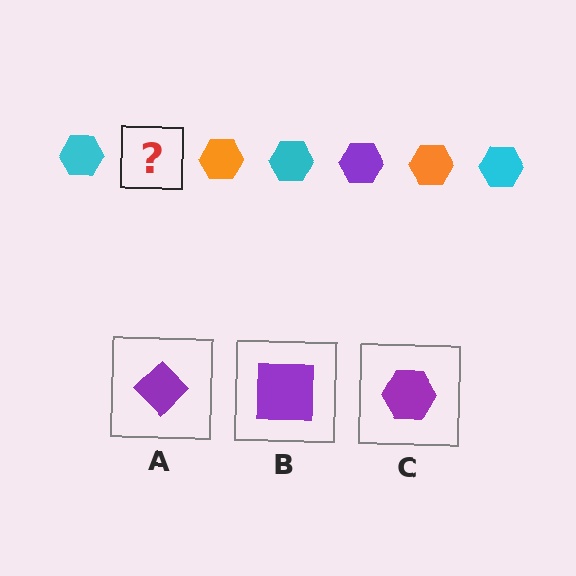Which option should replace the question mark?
Option C.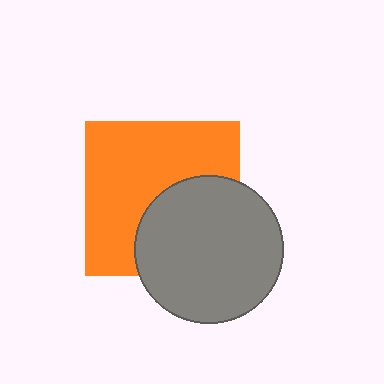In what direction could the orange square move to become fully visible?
The orange square could move toward the upper-left. That would shift it out from behind the gray circle entirely.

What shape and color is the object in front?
The object in front is a gray circle.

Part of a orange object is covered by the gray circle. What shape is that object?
It is a square.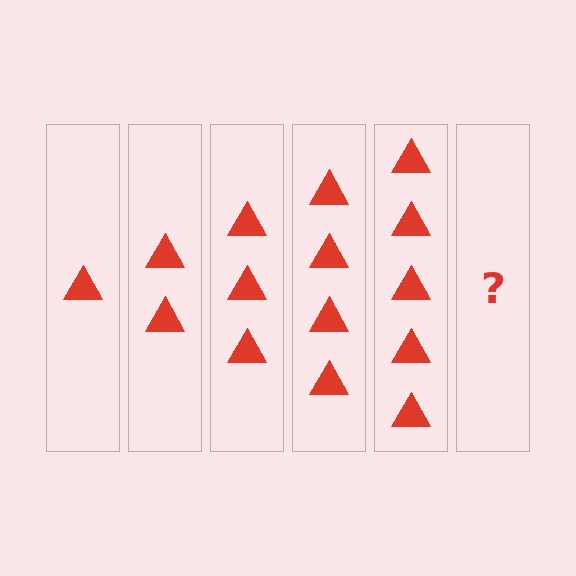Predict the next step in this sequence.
The next step is 6 triangles.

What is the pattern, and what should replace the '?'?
The pattern is that each step adds one more triangle. The '?' should be 6 triangles.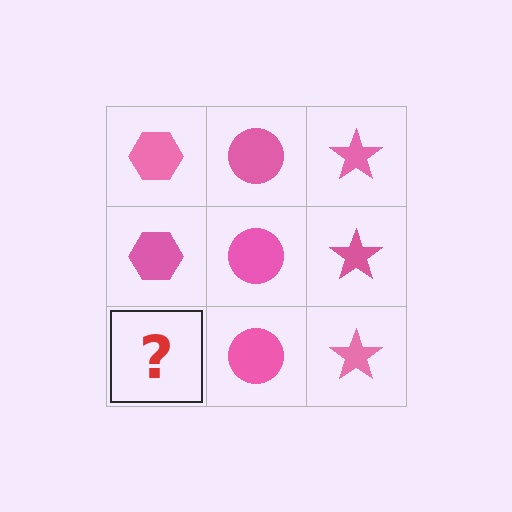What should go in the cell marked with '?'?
The missing cell should contain a pink hexagon.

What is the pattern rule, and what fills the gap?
The rule is that each column has a consistent shape. The gap should be filled with a pink hexagon.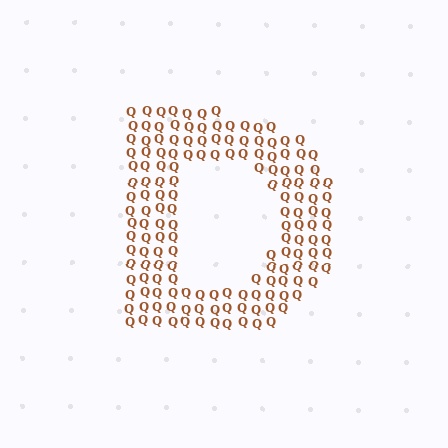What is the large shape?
The large shape is the letter D.